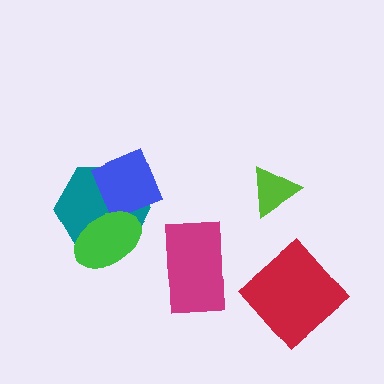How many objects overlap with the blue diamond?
2 objects overlap with the blue diamond.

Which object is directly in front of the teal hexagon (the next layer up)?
The blue diamond is directly in front of the teal hexagon.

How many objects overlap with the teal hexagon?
2 objects overlap with the teal hexagon.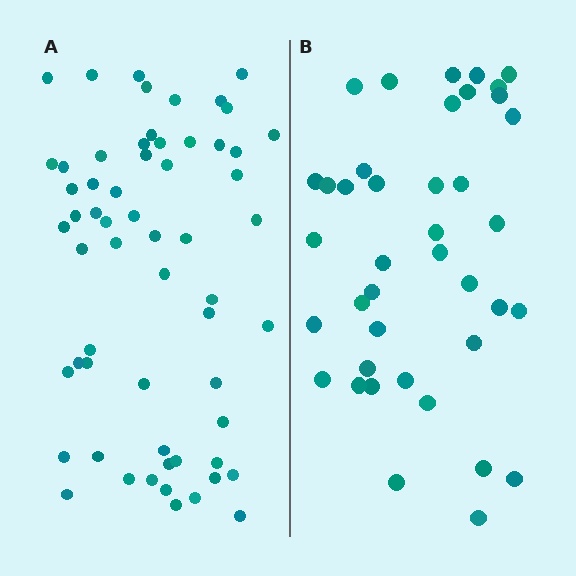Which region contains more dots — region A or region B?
Region A (the left region) has more dots.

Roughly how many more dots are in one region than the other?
Region A has approximately 20 more dots than region B.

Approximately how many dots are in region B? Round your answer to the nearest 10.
About 40 dots.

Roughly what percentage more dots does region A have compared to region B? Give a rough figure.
About 50% more.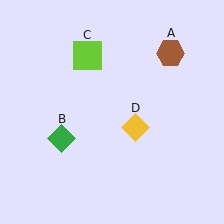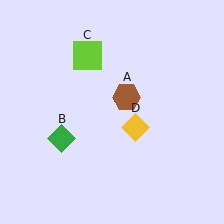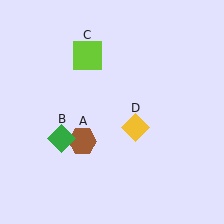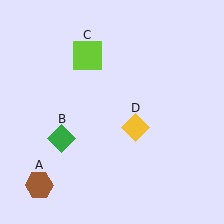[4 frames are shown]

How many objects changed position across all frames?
1 object changed position: brown hexagon (object A).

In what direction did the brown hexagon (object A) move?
The brown hexagon (object A) moved down and to the left.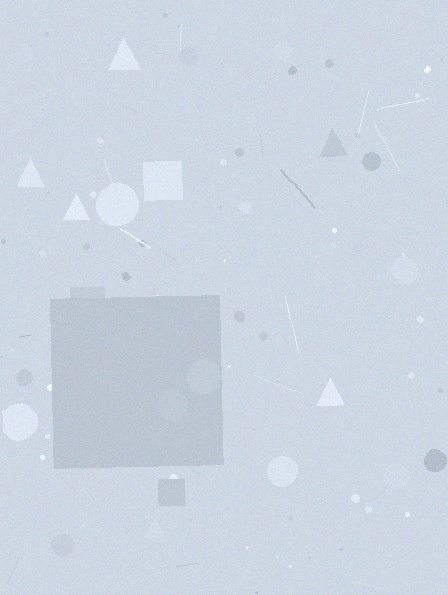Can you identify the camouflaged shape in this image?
The camouflaged shape is a square.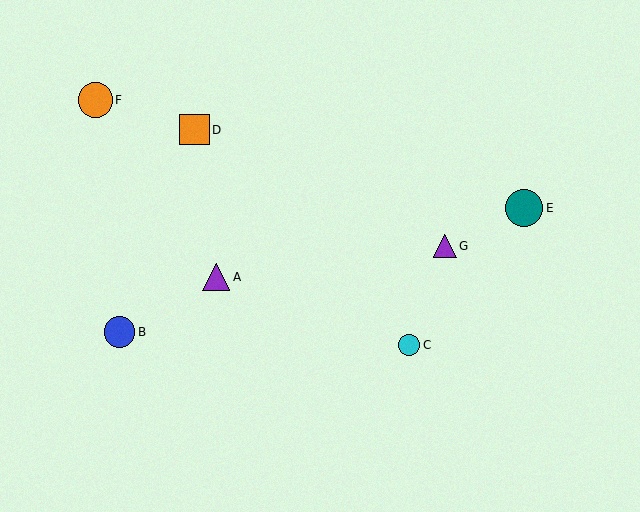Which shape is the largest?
The teal circle (labeled E) is the largest.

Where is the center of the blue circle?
The center of the blue circle is at (120, 332).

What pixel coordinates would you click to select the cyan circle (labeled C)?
Click at (409, 345) to select the cyan circle C.